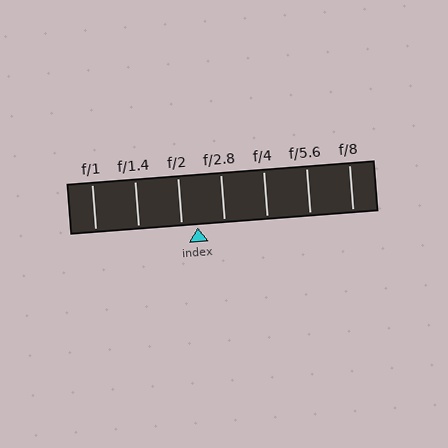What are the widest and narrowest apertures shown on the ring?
The widest aperture shown is f/1 and the narrowest is f/8.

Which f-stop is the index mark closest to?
The index mark is closest to f/2.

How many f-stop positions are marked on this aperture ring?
There are 7 f-stop positions marked.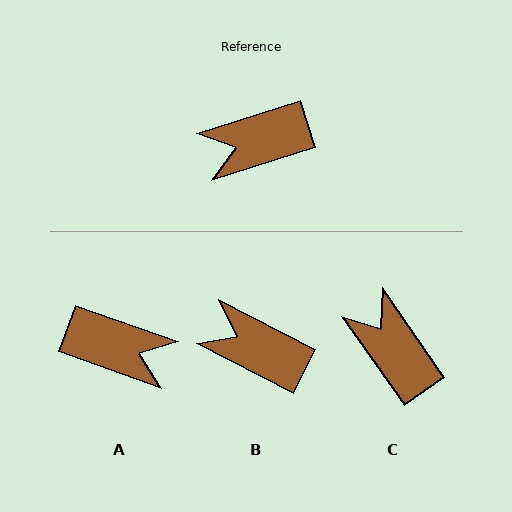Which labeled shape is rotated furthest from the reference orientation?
A, about 143 degrees away.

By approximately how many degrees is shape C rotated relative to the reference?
Approximately 73 degrees clockwise.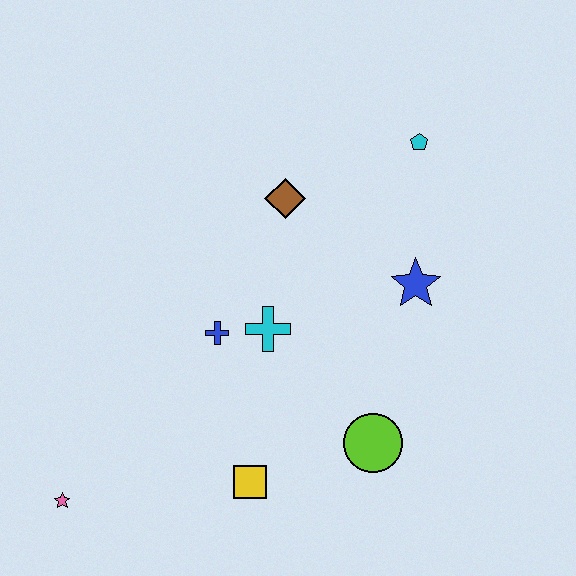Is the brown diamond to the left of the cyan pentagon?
Yes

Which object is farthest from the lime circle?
The pink star is farthest from the lime circle.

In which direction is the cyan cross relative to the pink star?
The cyan cross is to the right of the pink star.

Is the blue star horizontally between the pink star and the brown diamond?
No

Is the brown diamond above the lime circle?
Yes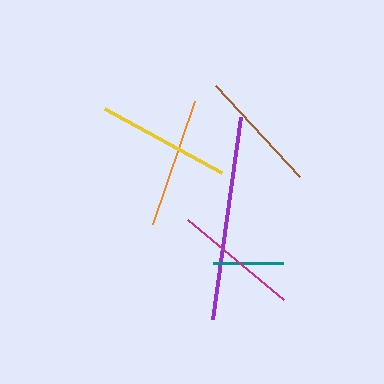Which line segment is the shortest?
The teal line is the shortest at approximately 70 pixels.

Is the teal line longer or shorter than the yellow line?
The yellow line is longer than the teal line.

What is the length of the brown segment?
The brown segment is approximately 124 pixels long.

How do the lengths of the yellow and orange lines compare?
The yellow and orange lines are approximately the same length.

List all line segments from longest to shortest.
From longest to shortest: purple, yellow, orange, magenta, brown, teal.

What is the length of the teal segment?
The teal segment is approximately 70 pixels long.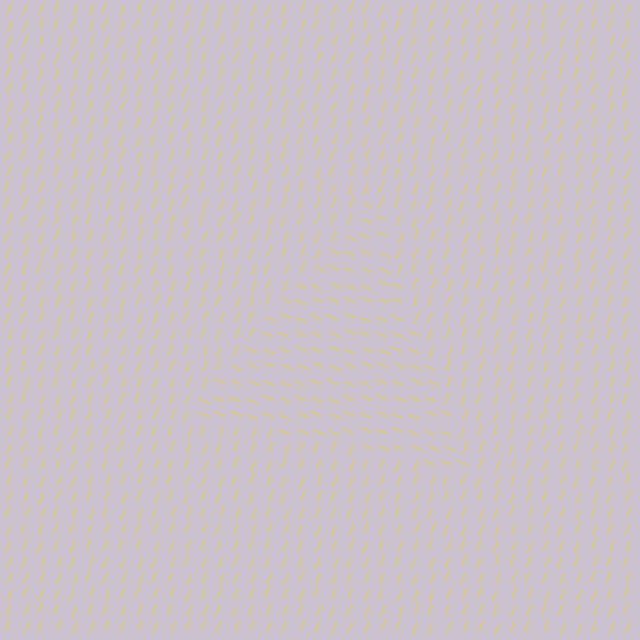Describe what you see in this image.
The image is filled with small yellow line segments. A triangle region in the image has lines oriented differently from the surrounding lines, creating a visible texture boundary.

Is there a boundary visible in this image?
Yes, there is a texture boundary formed by a change in line orientation.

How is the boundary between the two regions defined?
The boundary is defined purely by a change in line orientation (approximately 90 degrees difference). All lines are the same color and thickness.